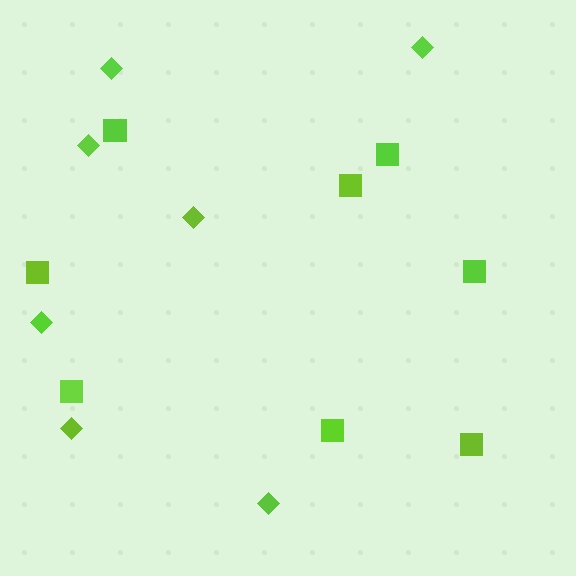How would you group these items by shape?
There are 2 groups: one group of diamonds (7) and one group of squares (8).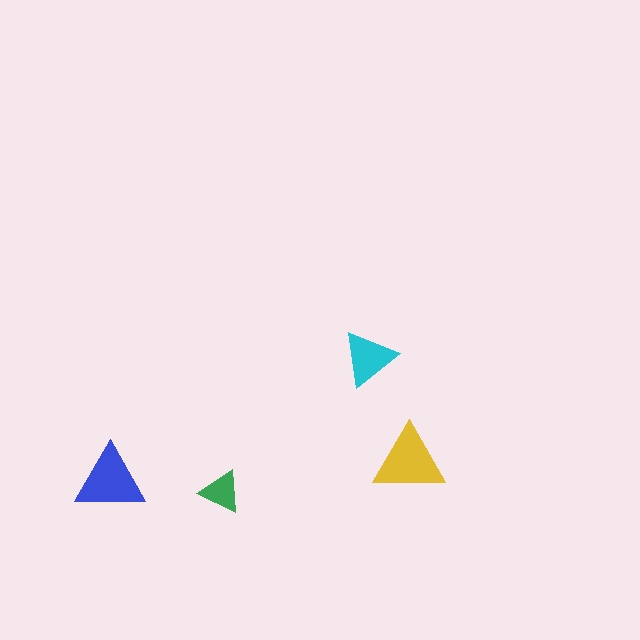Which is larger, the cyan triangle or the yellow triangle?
The yellow one.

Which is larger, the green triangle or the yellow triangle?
The yellow one.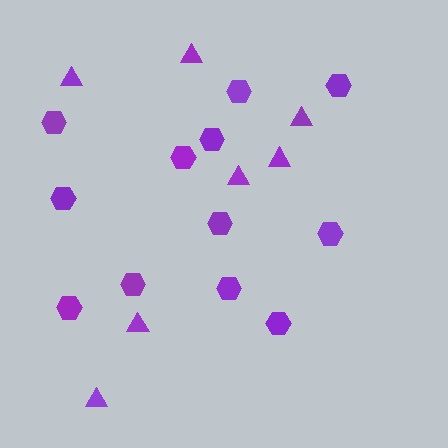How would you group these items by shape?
There are 2 groups: one group of triangles (7) and one group of hexagons (12).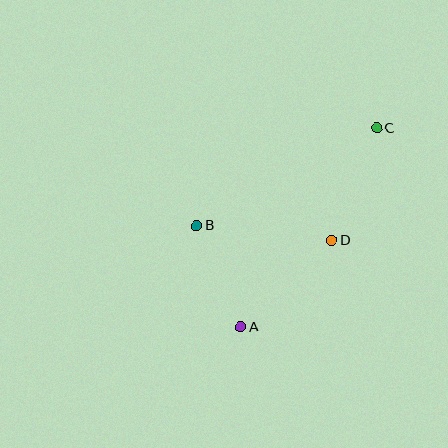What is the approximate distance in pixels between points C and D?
The distance between C and D is approximately 121 pixels.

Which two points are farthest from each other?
Points A and C are farthest from each other.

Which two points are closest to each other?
Points A and B are closest to each other.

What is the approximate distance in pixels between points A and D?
The distance between A and D is approximately 126 pixels.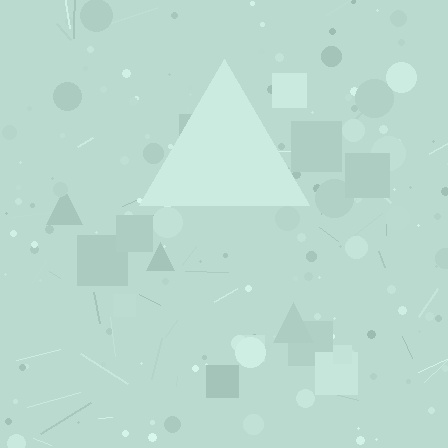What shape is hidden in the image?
A triangle is hidden in the image.